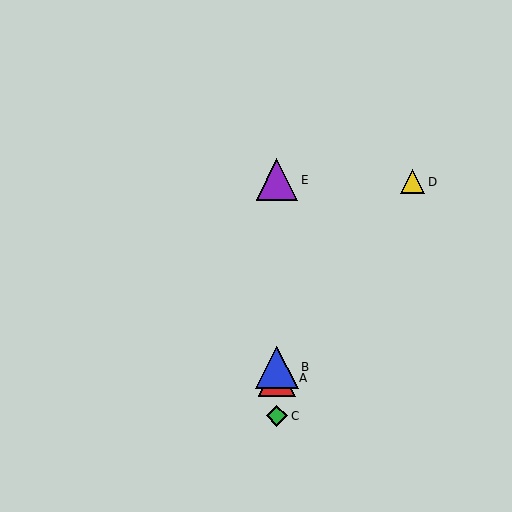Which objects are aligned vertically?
Objects A, B, C, E are aligned vertically.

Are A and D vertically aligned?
No, A is at x≈277 and D is at x≈413.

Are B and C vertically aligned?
Yes, both are at x≈277.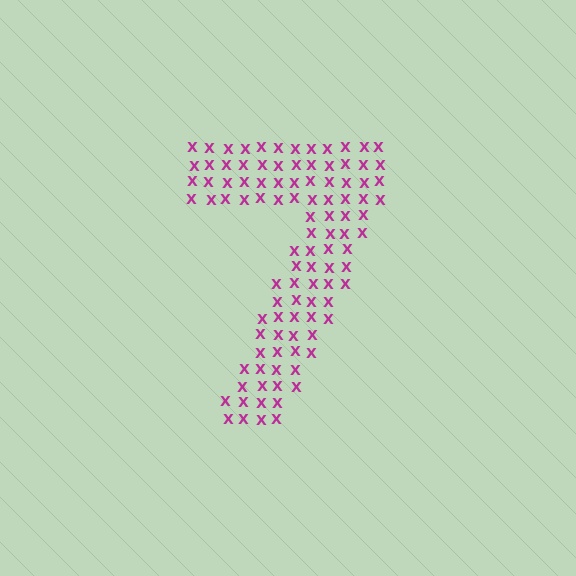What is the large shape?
The large shape is the digit 7.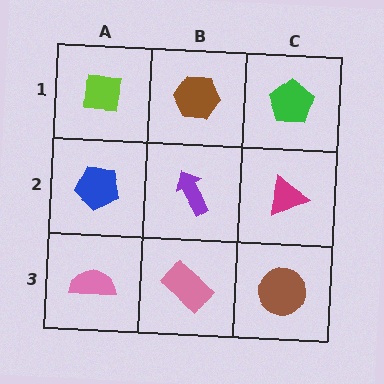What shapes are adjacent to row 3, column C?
A magenta triangle (row 2, column C), a pink rectangle (row 3, column B).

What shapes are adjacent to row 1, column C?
A magenta triangle (row 2, column C), a brown hexagon (row 1, column B).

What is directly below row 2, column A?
A pink semicircle.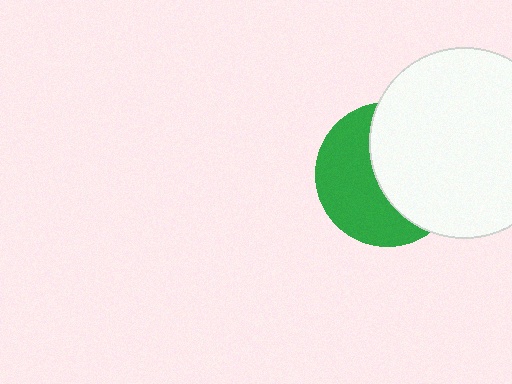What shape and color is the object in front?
The object in front is a white circle.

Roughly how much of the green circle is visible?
About half of it is visible (roughly 48%).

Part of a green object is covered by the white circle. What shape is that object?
It is a circle.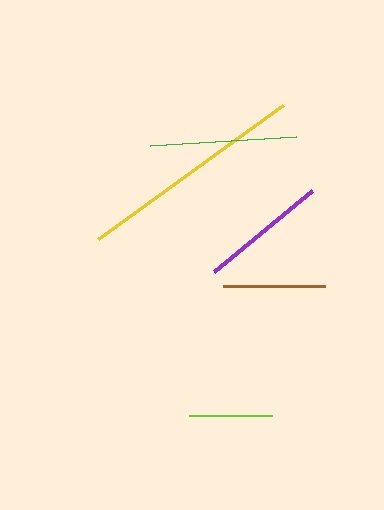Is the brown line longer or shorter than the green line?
The green line is longer than the brown line.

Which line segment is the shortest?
The lime line is the shortest at approximately 83 pixels.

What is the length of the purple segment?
The purple segment is approximately 128 pixels long.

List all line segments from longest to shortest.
From longest to shortest: yellow, green, purple, brown, lime.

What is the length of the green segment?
The green segment is approximately 146 pixels long.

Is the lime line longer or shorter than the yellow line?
The yellow line is longer than the lime line.